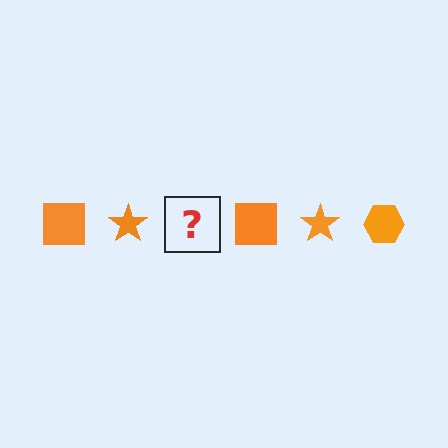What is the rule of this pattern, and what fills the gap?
The rule is that the pattern cycles through square, star, hexagon shapes in orange. The gap should be filled with an orange hexagon.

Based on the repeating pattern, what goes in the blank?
The blank should be an orange hexagon.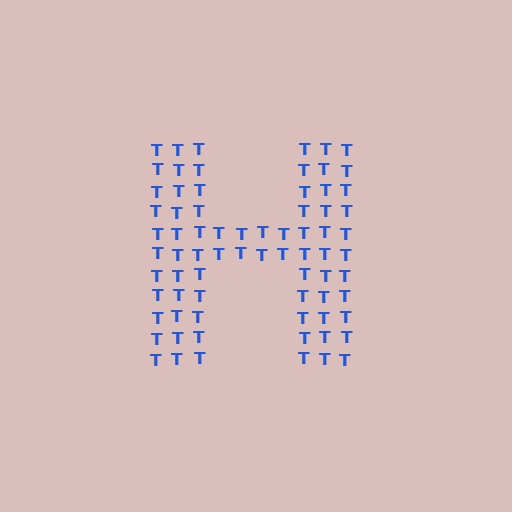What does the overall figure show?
The overall figure shows the letter H.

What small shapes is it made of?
It is made of small letter T's.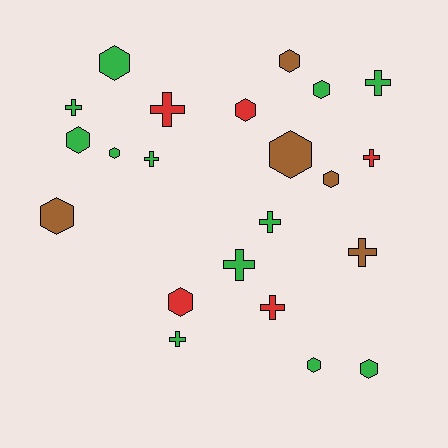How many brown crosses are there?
There is 1 brown cross.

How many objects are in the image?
There are 22 objects.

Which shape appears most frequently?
Hexagon, with 12 objects.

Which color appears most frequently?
Green, with 12 objects.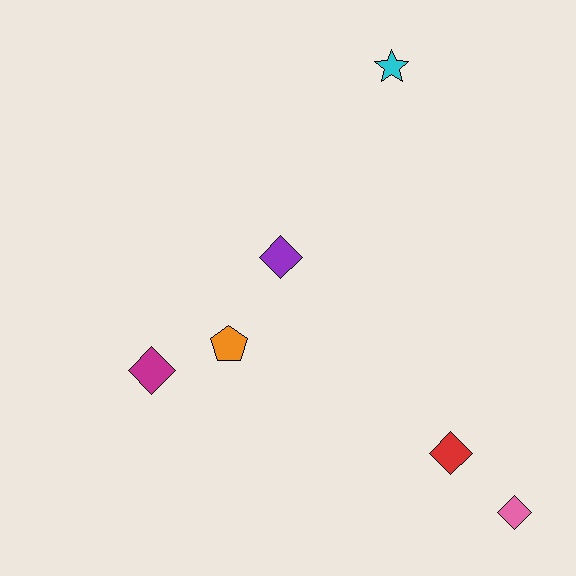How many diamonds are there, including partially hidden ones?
There are 4 diamonds.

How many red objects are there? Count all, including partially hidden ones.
There is 1 red object.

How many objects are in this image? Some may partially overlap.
There are 6 objects.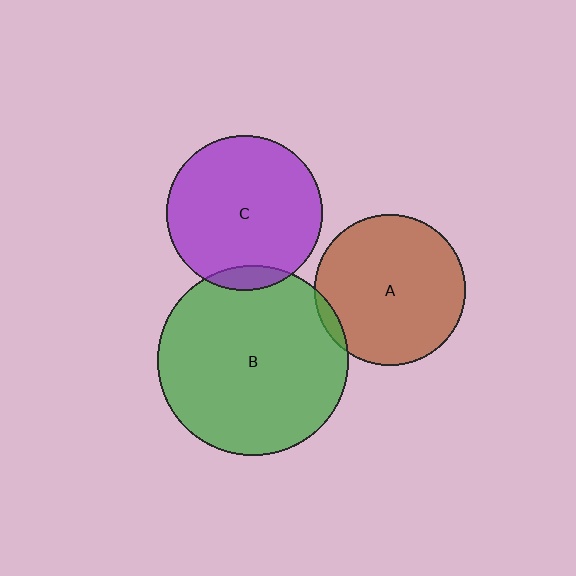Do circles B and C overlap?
Yes.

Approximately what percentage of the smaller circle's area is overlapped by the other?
Approximately 10%.